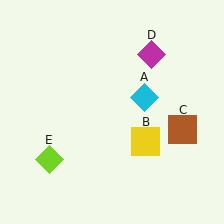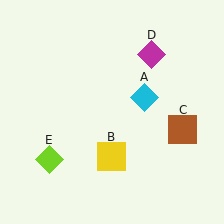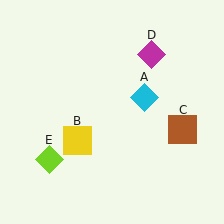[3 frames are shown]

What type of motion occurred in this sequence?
The yellow square (object B) rotated clockwise around the center of the scene.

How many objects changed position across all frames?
1 object changed position: yellow square (object B).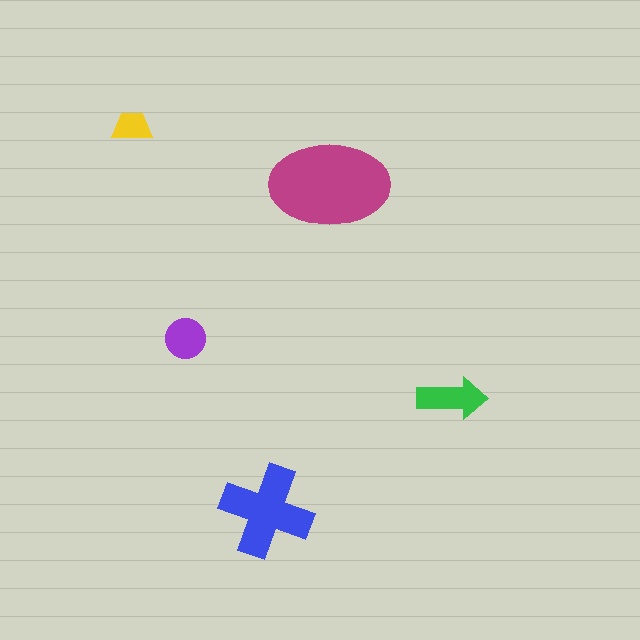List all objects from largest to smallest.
The magenta ellipse, the blue cross, the green arrow, the purple circle, the yellow trapezoid.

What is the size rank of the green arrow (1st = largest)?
3rd.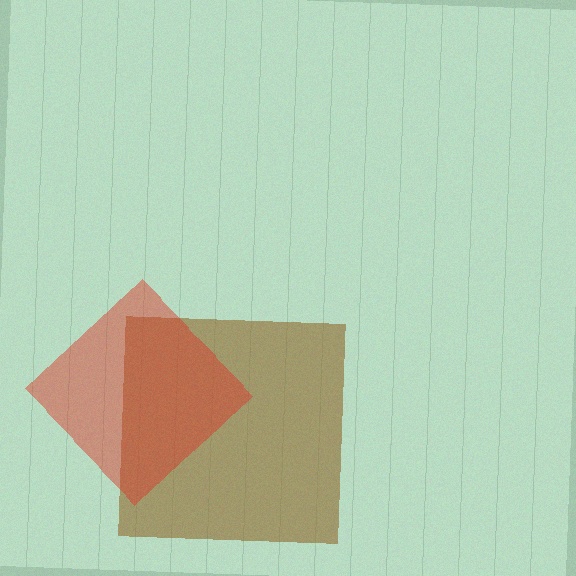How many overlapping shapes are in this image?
There are 2 overlapping shapes in the image.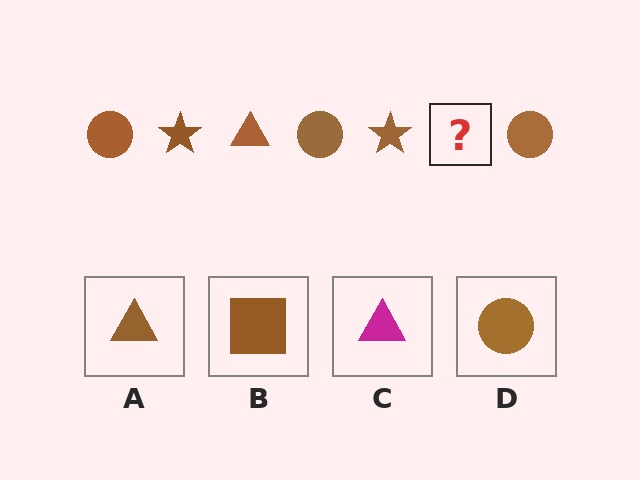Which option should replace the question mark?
Option A.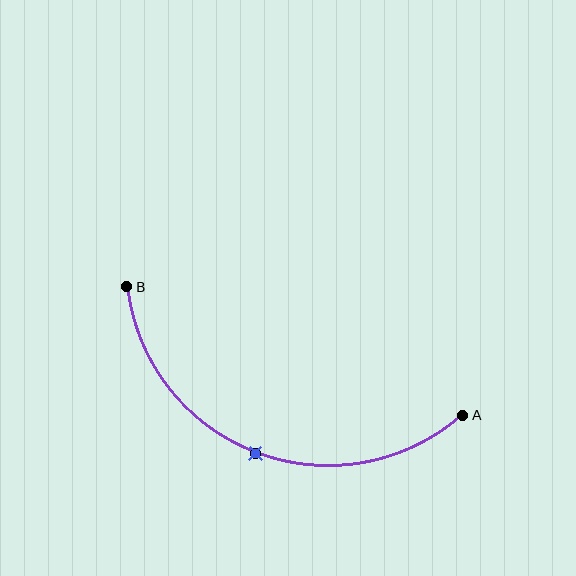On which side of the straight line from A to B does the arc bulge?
The arc bulges below the straight line connecting A and B.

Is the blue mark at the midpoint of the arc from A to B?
Yes. The blue mark lies on the arc at equal arc-length from both A and B — it is the arc midpoint.